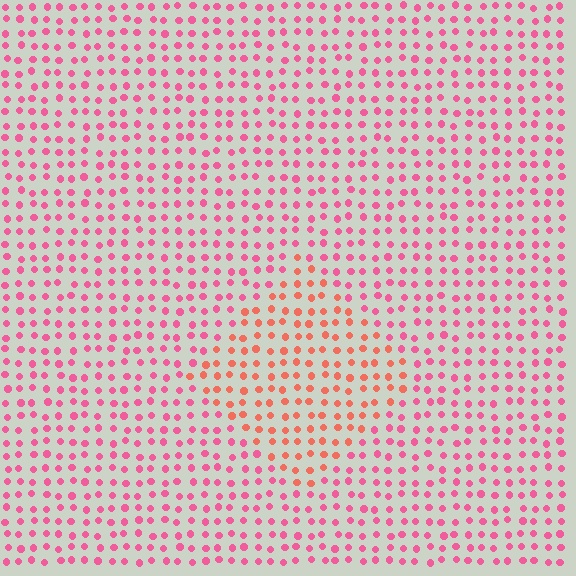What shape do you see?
I see a diamond.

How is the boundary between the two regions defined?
The boundary is defined purely by a slight shift in hue (about 32 degrees). Spacing, size, and orientation are identical on both sides.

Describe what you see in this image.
The image is filled with small pink elements in a uniform arrangement. A diamond-shaped region is visible where the elements are tinted to a slightly different hue, forming a subtle color boundary.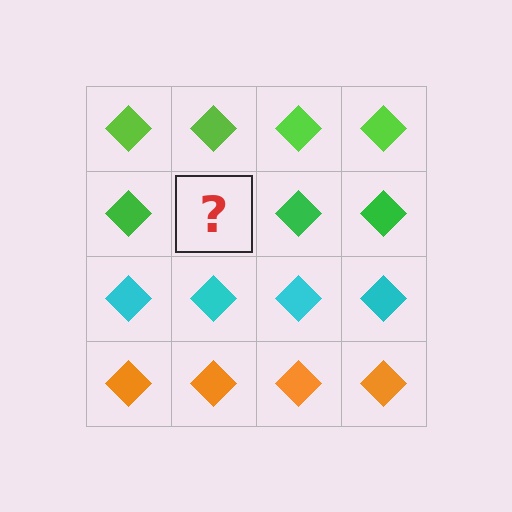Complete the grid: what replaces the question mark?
The question mark should be replaced with a green diamond.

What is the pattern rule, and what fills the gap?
The rule is that each row has a consistent color. The gap should be filled with a green diamond.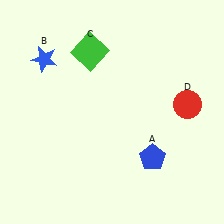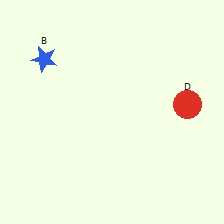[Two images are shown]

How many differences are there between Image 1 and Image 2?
There are 2 differences between the two images.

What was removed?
The blue pentagon (A), the green square (C) were removed in Image 2.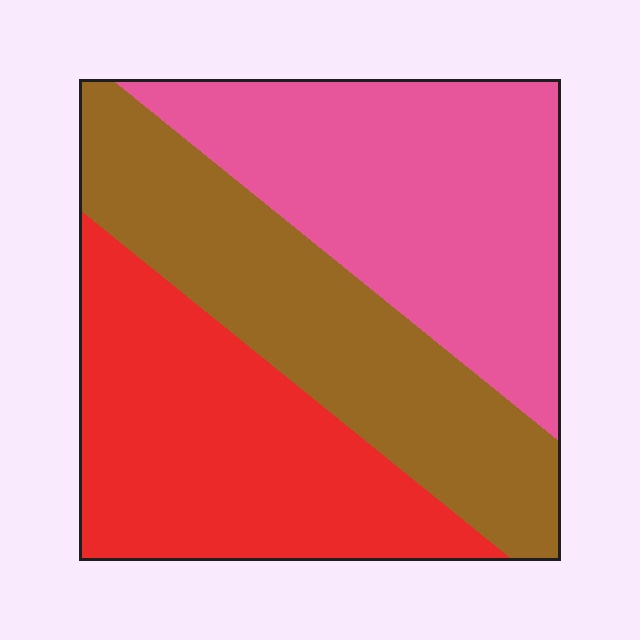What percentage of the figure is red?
Red covers 33% of the figure.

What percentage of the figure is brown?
Brown covers around 30% of the figure.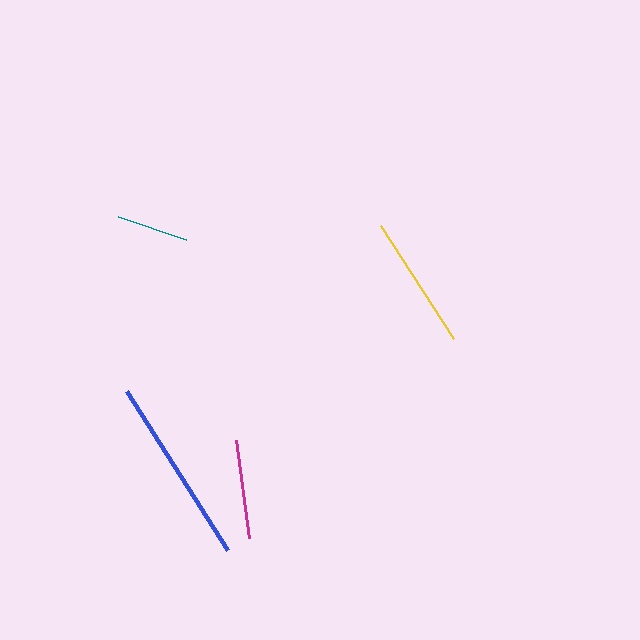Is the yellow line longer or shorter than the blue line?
The blue line is longer than the yellow line.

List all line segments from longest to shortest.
From longest to shortest: blue, yellow, magenta, teal.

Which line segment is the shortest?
The teal line is the shortest at approximately 72 pixels.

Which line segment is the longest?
The blue line is the longest at approximately 188 pixels.